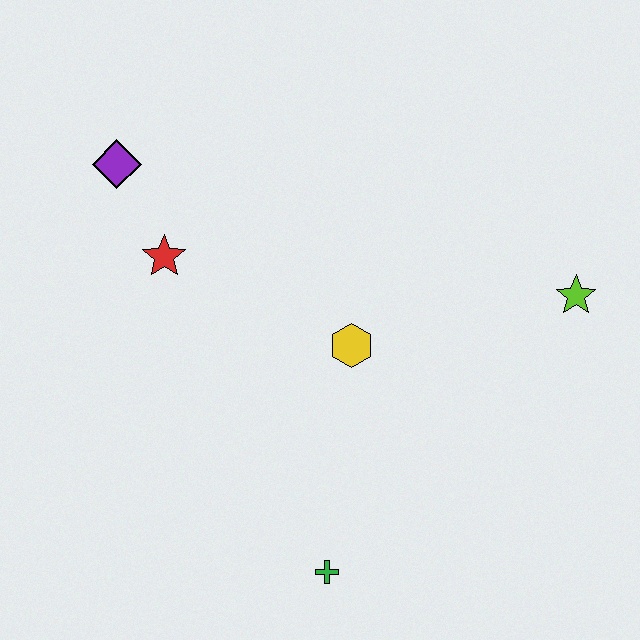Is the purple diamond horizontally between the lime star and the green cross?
No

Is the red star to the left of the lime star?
Yes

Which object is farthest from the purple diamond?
The lime star is farthest from the purple diamond.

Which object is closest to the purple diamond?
The red star is closest to the purple diamond.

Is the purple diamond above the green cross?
Yes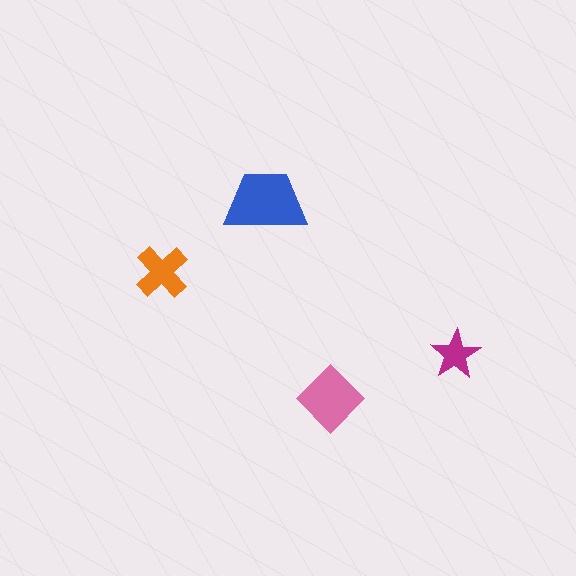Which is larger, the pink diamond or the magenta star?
The pink diamond.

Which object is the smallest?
The magenta star.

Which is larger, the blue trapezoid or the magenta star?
The blue trapezoid.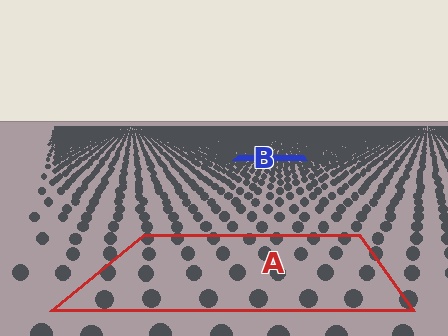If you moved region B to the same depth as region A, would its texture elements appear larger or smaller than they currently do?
They would appear larger. At a closer depth, the same texture elements are projected at a bigger on-screen size.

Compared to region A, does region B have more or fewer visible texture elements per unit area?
Region B has more texture elements per unit area — they are packed more densely because it is farther away.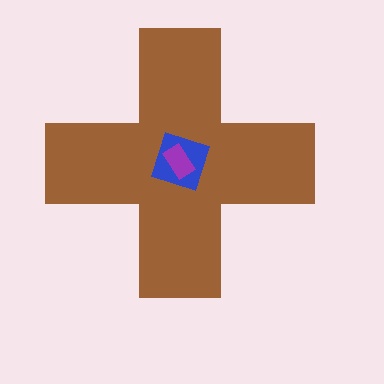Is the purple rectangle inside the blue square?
Yes.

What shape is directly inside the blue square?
The purple rectangle.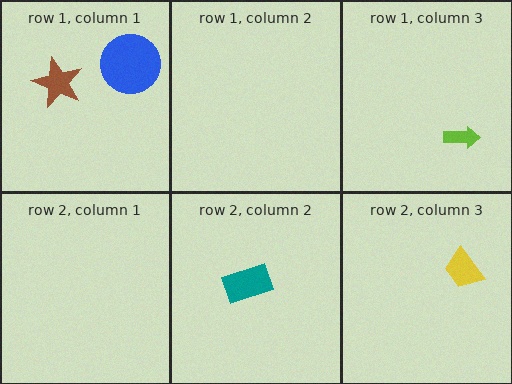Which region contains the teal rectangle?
The row 2, column 2 region.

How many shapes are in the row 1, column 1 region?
2.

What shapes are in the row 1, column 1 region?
The blue circle, the brown star.